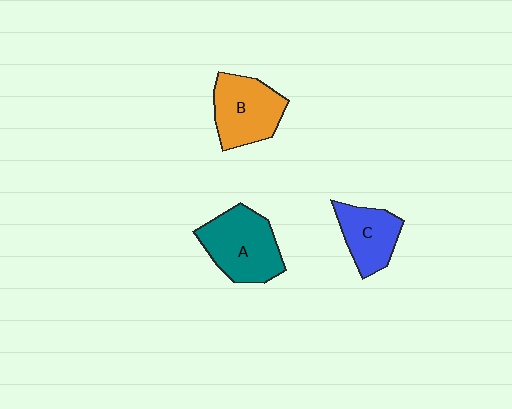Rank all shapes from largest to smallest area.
From largest to smallest: A (teal), B (orange), C (blue).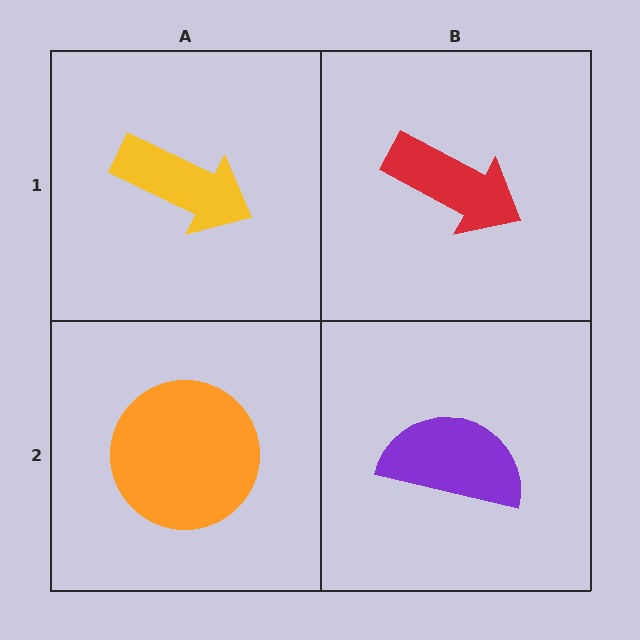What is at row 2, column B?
A purple semicircle.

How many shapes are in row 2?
2 shapes.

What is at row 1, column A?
A yellow arrow.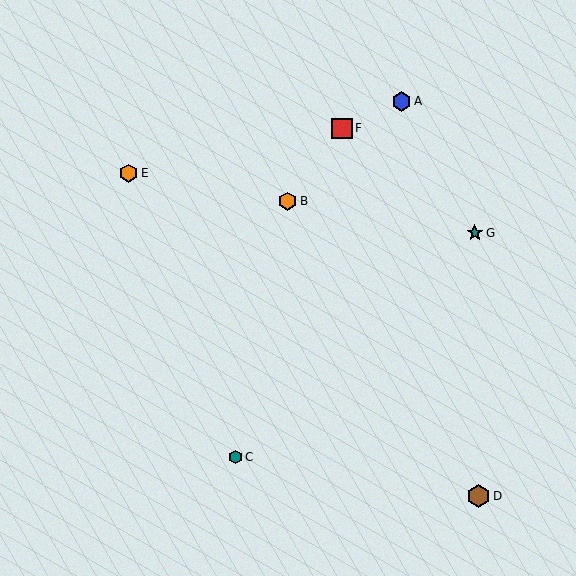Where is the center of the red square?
The center of the red square is at (342, 128).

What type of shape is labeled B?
Shape B is an orange hexagon.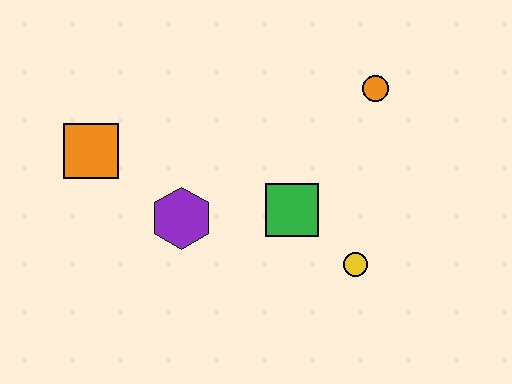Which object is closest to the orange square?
The purple hexagon is closest to the orange square.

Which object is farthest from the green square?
The orange square is farthest from the green square.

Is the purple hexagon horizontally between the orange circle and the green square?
No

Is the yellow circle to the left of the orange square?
No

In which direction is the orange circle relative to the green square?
The orange circle is above the green square.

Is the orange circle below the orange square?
No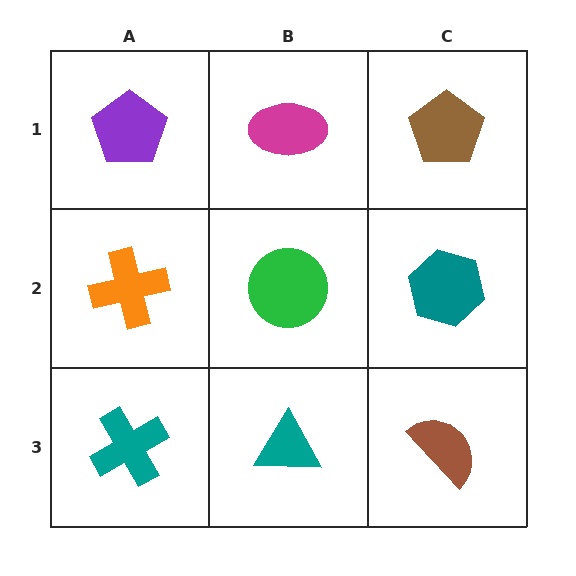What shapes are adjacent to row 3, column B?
A green circle (row 2, column B), a teal cross (row 3, column A), a brown semicircle (row 3, column C).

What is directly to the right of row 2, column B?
A teal hexagon.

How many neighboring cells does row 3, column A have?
2.